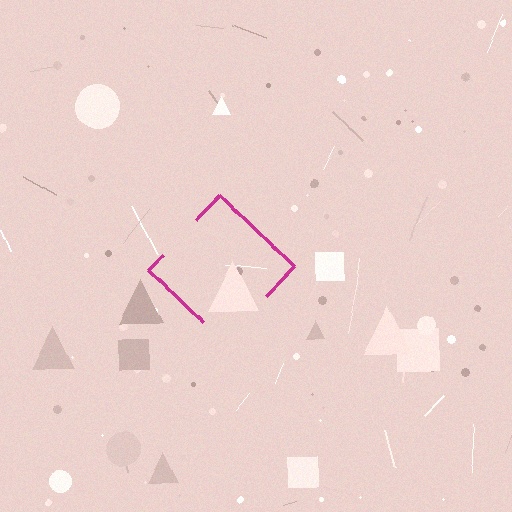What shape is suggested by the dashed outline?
The dashed outline suggests a diamond.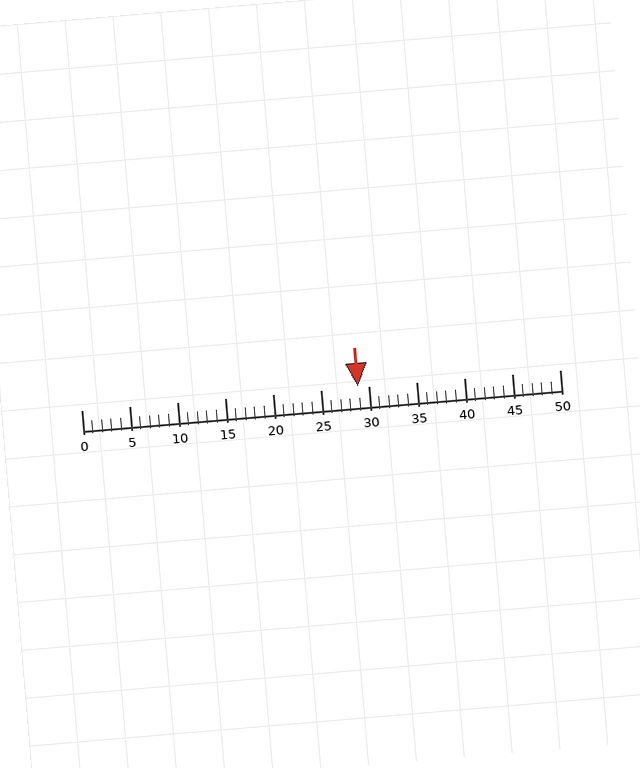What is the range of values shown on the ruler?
The ruler shows values from 0 to 50.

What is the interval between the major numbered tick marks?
The major tick marks are spaced 5 units apart.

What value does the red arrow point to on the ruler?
The red arrow points to approximately 29.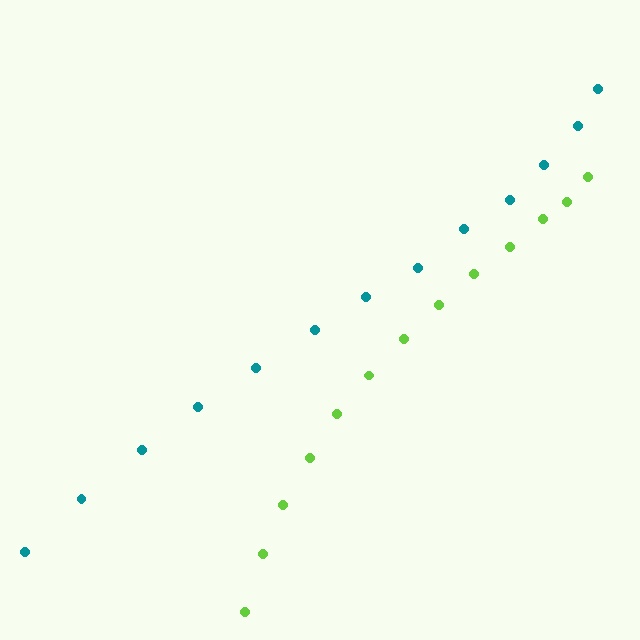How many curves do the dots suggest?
There are 2 distinct paths.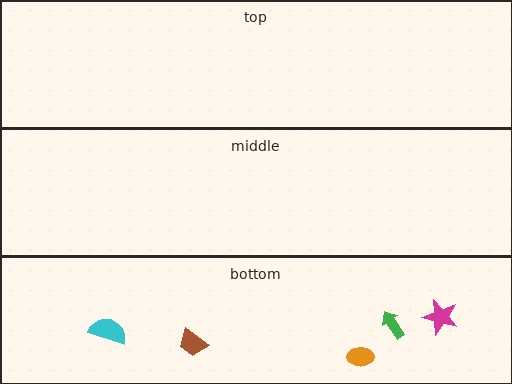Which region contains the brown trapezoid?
The bottom region.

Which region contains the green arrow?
The bottom region.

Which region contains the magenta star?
The bottom region.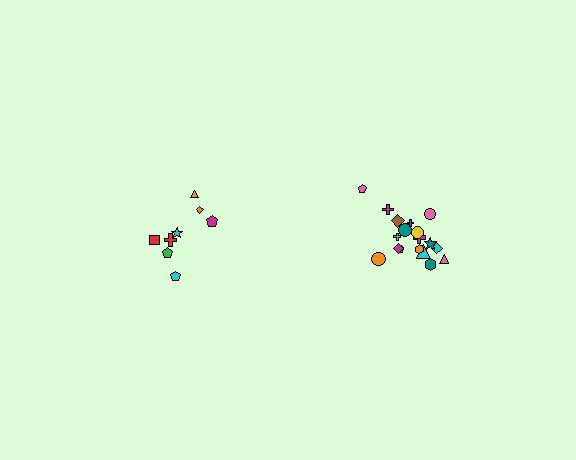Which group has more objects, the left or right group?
The right group.